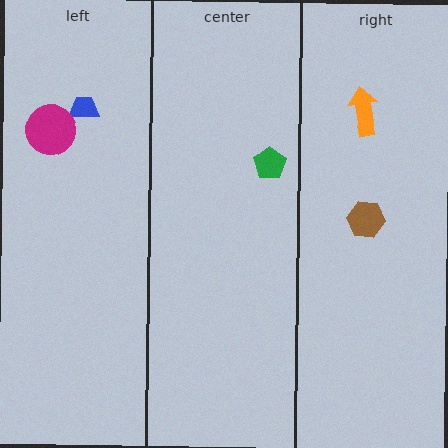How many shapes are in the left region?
2.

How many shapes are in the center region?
1.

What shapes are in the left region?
The blue trapezoid, the magenta circle.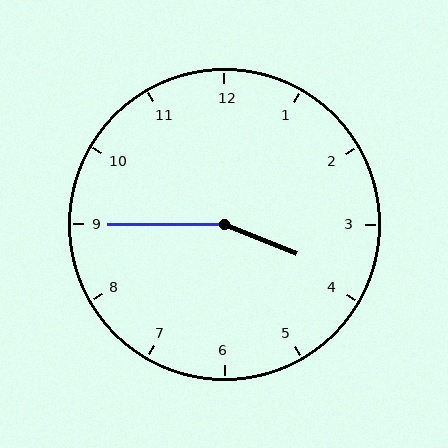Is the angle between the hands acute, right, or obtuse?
It is obtuse.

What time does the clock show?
3:45.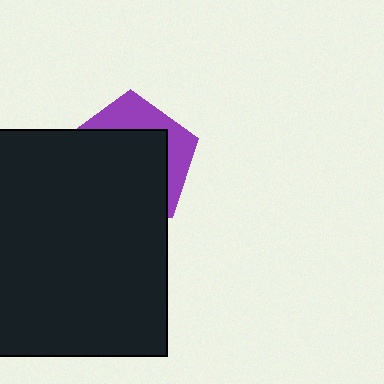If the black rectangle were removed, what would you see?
You would see the complete purple pentagon.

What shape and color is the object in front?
The object in front is a black rectangle.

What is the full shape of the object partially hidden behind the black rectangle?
The partially hidden object is a purple pentagon.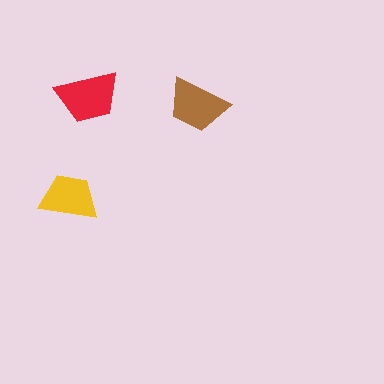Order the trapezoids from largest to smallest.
the red one, the brown one, the yellow one.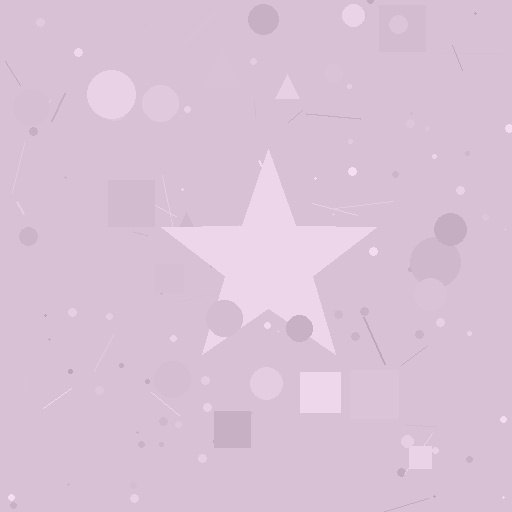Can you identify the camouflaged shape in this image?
The camouflaged shape is a star.